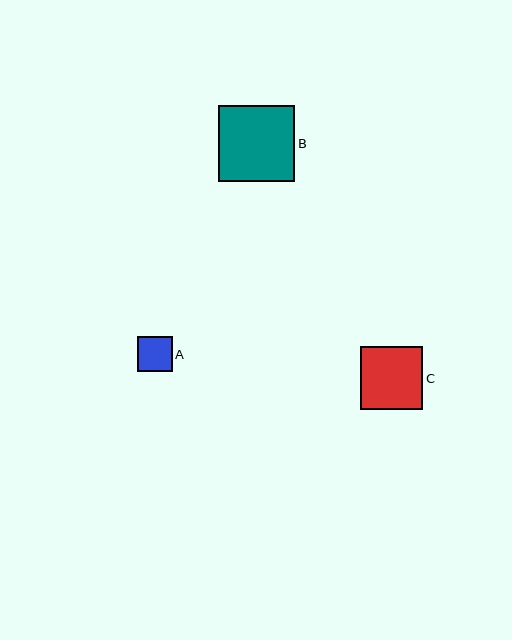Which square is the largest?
Square B is the largest with a size of approximately 76 pixels.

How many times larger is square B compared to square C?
Square B is approximately 1.2 times the size of square C.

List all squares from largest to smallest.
From largest to smallest: B, C, A.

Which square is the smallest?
Square A is the smallest with a size of approximately 35 pixels.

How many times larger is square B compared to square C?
Square B is approximately 1.2 times the size of square C.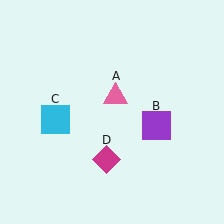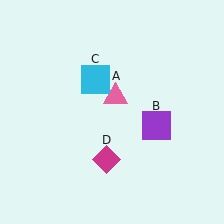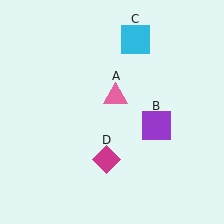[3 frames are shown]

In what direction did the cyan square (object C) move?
The cyan square (object C) moved up and to the right.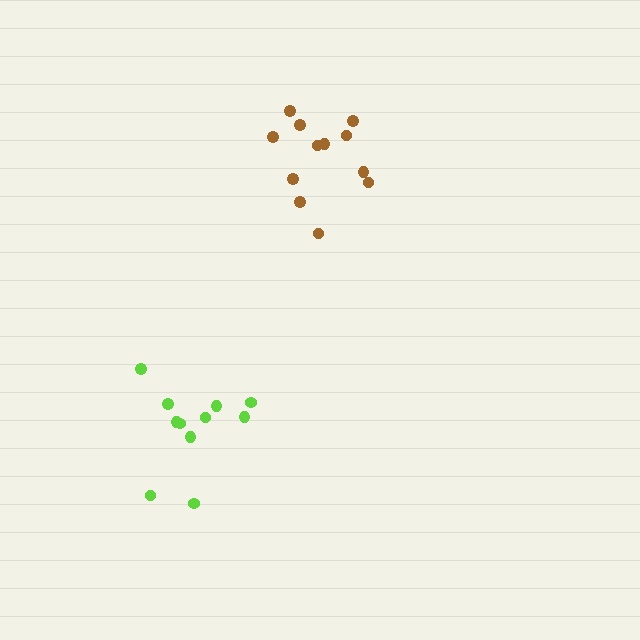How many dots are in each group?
Group 1: 11 dots, Group 2: 12 dots (23 total).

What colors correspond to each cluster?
The clusters are colored: lime, brown.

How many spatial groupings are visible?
There are 2 spatial groupings.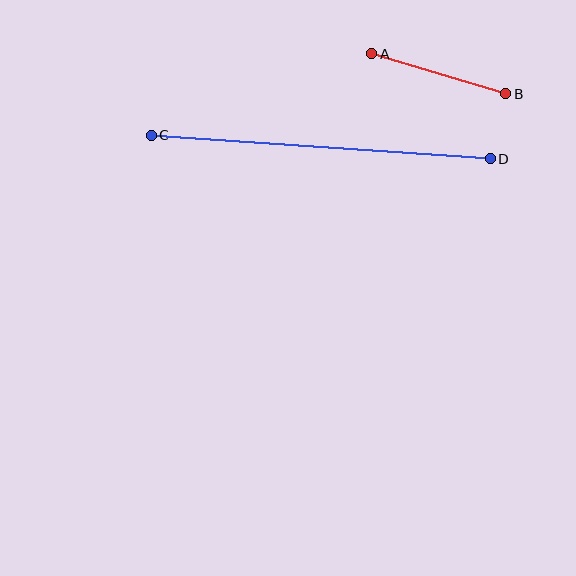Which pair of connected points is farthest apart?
Points C and D are farthest apart.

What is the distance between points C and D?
The distance is approximately 340 pixels.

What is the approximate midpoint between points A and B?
The midpoint is at approximately (439, 74) pixels.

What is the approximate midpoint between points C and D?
The midpoint is at approximately (321, 147) pixels.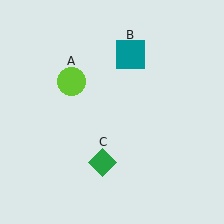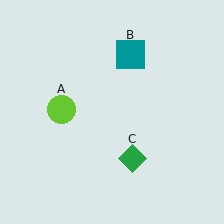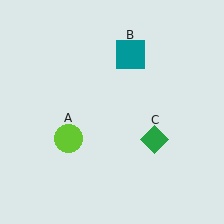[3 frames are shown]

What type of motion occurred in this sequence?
The lime circle (object A), green diamond (object C) rotated counterclockwise around the center of the scene.